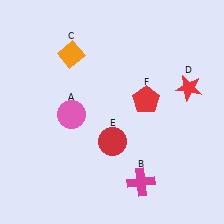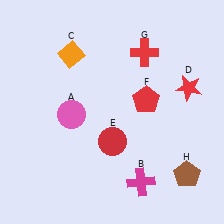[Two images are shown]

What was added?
A red cross (G), a brown pentagon (H) were added in Image 2.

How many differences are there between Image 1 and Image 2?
There are 2 differences between the two images.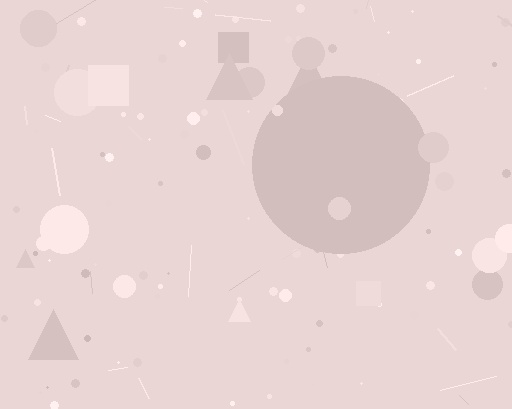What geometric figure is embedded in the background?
A circle is embedded in the background.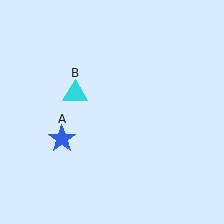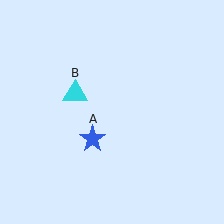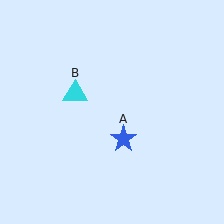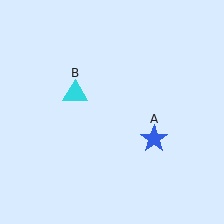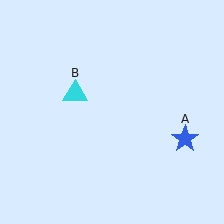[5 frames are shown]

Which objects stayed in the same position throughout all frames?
Cyan triangle (object B) remained stationary.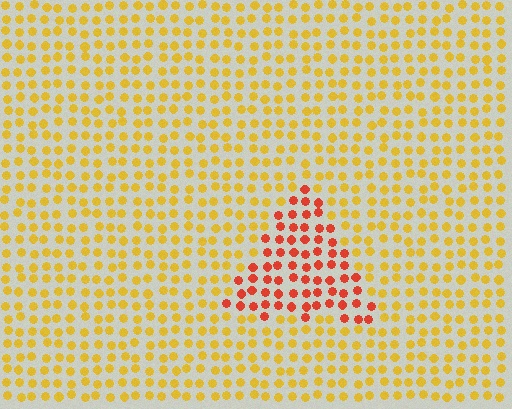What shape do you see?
I see a triangle.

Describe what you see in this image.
The image is filled with small yellow elements in a uniform arrangement. A triangle-shaped region is visible where the elements are tinted to a slightly different hue, forming a subtle color boundary.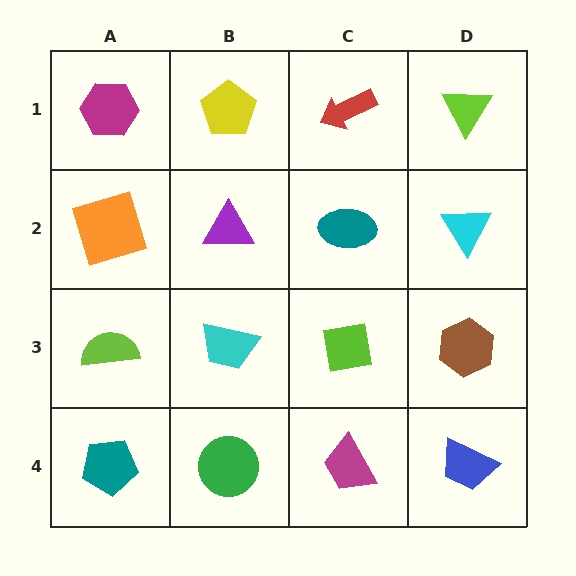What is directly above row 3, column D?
A cyan triangle.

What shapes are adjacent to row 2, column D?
A lime triangle (row 1, column D), a brown hexagon (row 3, column D), a teal ellipse (row 2, column C).